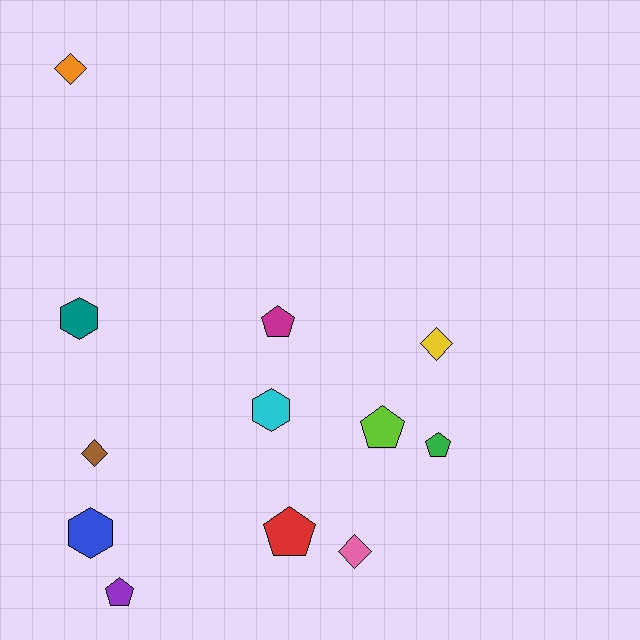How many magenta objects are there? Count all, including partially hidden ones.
There is 1 magenta object.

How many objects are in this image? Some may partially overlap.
There are 12 objects.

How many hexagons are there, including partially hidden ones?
There are 3 hexagons.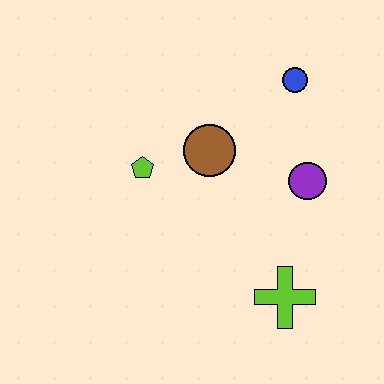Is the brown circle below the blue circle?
Yes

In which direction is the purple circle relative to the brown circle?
The purple circle is to the right of the brown circle.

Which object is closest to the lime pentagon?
The brown circle is closest to the lime pentagon.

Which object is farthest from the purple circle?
The lime pentagon is farthest from the purple circle.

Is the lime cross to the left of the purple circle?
Yes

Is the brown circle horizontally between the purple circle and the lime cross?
No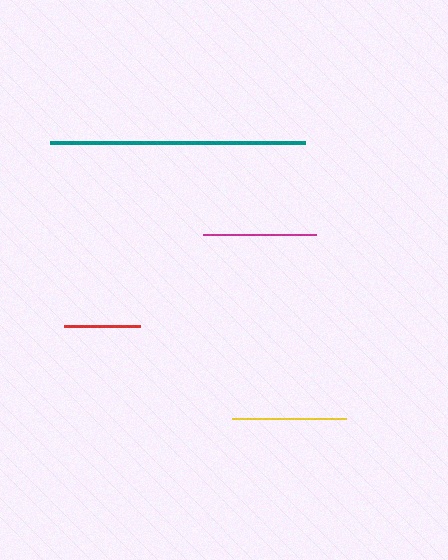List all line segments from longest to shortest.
From longest to shortest: teal, yellow, magenta, red.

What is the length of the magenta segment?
The magenta segment is approximately 113 pixels long.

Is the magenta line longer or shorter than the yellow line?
The yellow line is longer than the magenta line.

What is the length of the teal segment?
The teal segment is approximately 255 pixels long.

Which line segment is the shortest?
The red line is the shortest at approximately 76 pixels.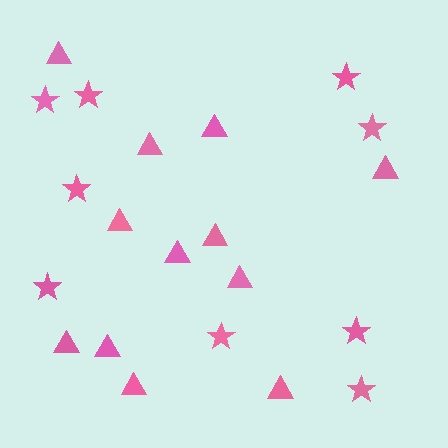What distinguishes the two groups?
There are 2 groups: one group of triangles (12) and one group of stars (9).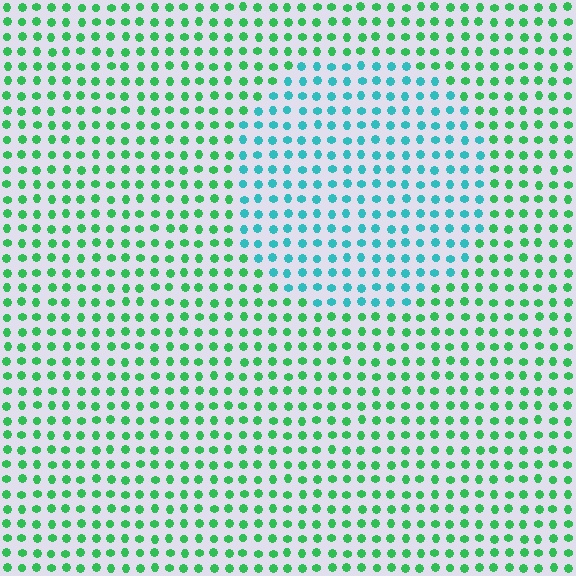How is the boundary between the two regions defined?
The boundary is defined purely by a slight shift in hue (about 45 degrees). Spacing, size, and orientation are identical on both sides.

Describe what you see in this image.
The image is filled with small green elements in a uniform arrangement. A circle-shaped region is visible where the elements are tinted to a slightly different hue, forming a subtle color boundary.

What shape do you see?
I see a circle.